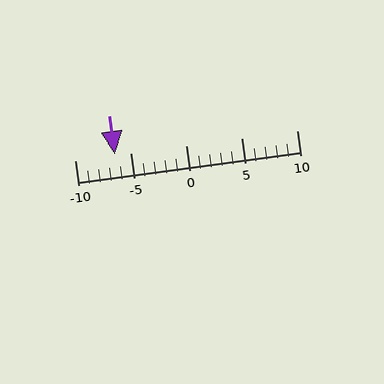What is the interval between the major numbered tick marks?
The major tick marks are spaced 5 units apart.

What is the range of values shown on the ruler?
The ruler shows values from -10 to 10.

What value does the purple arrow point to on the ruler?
The purple arrow points to approximately -6.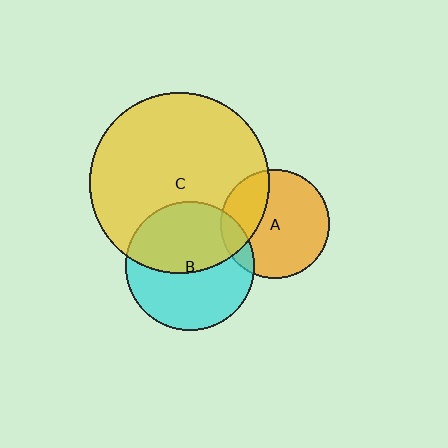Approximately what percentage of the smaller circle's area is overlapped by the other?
Approximately 15%.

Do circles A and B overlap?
Yes.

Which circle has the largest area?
Circle C (yellow).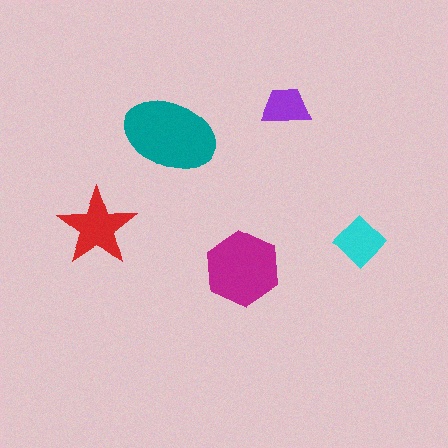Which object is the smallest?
The purple trapezoid.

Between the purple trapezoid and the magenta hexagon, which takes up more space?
The magenta hexagon.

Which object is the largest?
The teal ellipse.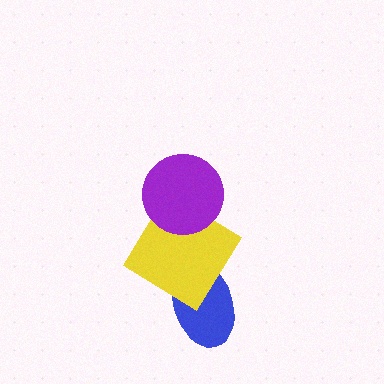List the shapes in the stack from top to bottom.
From top to bottom: the purple circle, the yellow diamond, the blue ellipse.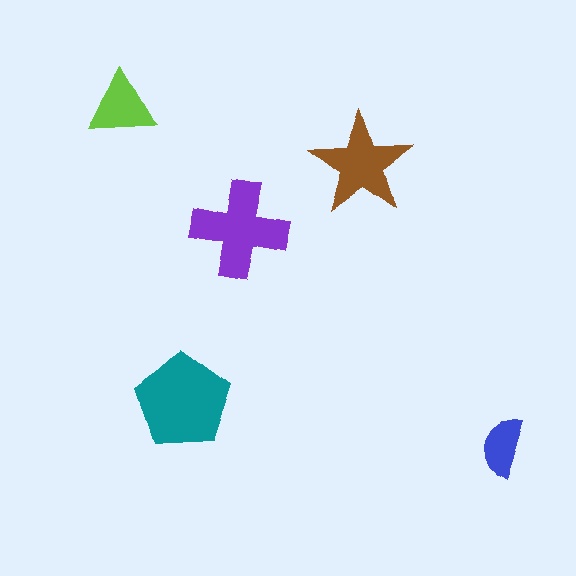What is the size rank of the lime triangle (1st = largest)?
4th.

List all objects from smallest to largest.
The blue semicircle, the lime triangle, the brown star, the purple cross, the teal pentagon.